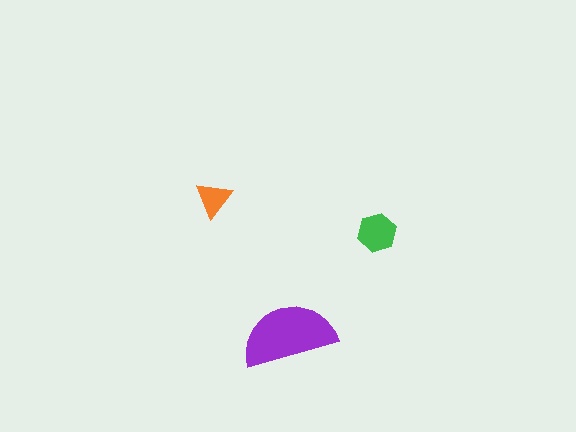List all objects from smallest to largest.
The orange triangle, the green hexagon, the purple semicircle.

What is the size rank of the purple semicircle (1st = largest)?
1st.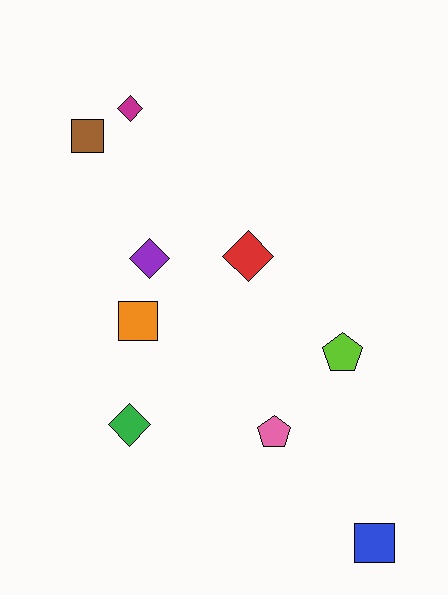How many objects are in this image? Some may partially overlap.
There are 9 objects.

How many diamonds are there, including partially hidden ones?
There are 4 diamonds.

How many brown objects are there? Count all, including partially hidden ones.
There is 1 brown object.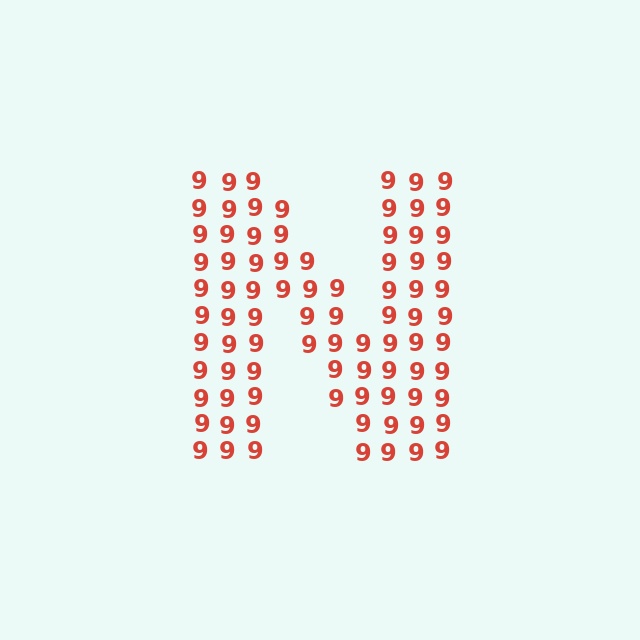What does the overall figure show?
The overall figure shows the letter N.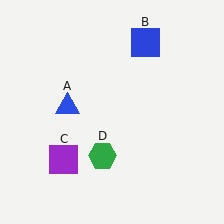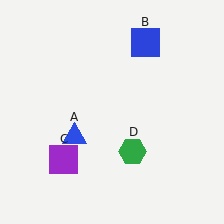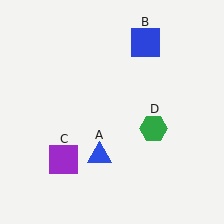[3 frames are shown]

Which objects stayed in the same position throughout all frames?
Blue square (object B) and purple square (object C) remained stationary.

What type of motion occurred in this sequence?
The blue triangle (object A), green hexagon (object D) rotated counterclockwise around the center of the scene.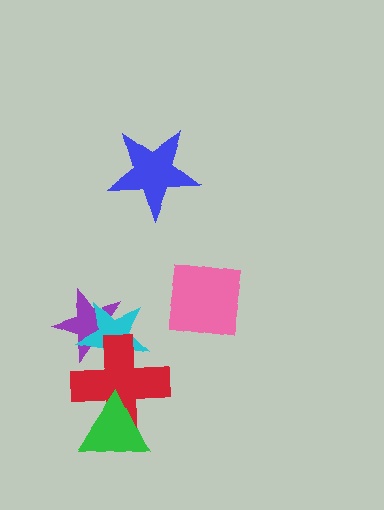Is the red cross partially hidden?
Yes, it is partially covered by another shape.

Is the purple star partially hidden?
Yes, it is partially covered by another shape.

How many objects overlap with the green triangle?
1 object overlaps with the green triangle.